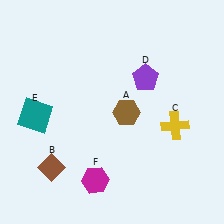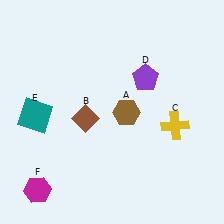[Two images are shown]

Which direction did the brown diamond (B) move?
The brown diamond (B) moved up.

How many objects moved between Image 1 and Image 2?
2 objects moved between the two images.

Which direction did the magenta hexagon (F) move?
The magenta hexagon (F) moved left.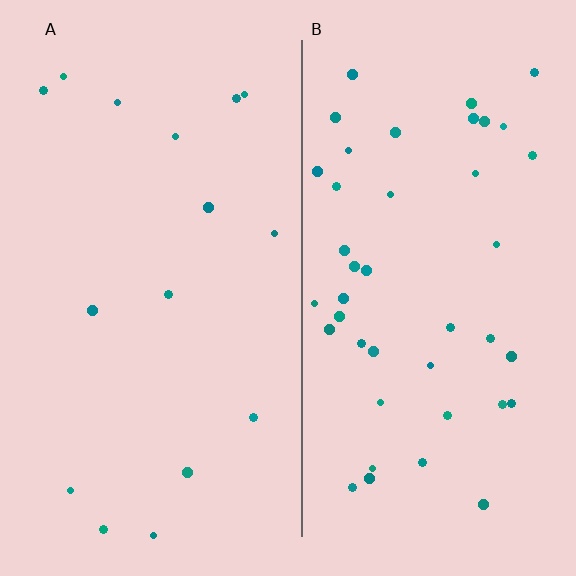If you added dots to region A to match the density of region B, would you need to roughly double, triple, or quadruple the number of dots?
Approximately triple.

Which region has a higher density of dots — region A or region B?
B (the right).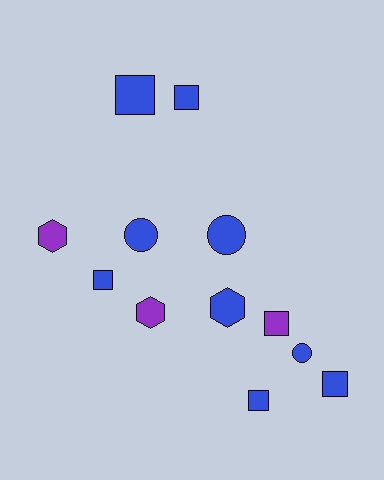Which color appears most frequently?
Blue, with 9 objects.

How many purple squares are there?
There is 1 purple square.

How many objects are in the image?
There are 12 objects.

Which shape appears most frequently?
Square, with 6 objects.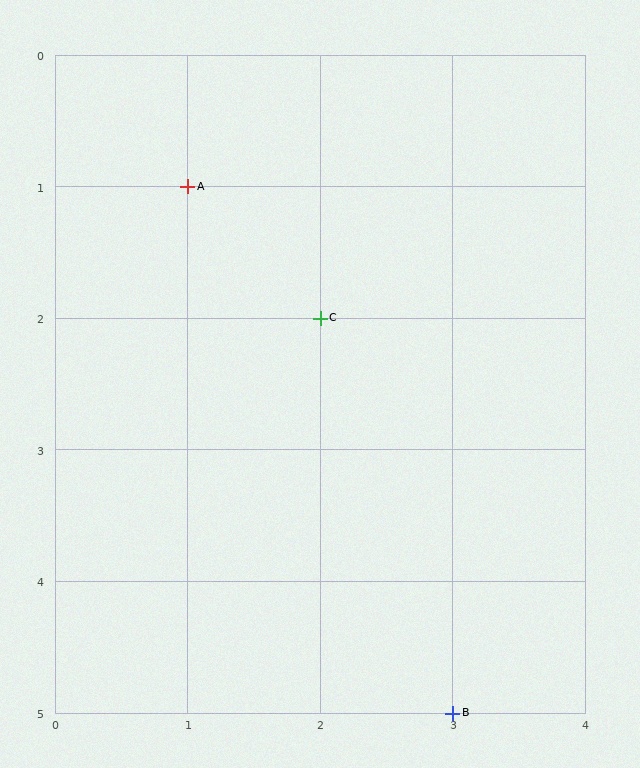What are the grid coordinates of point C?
Point C is at grid coordinates (2, 2).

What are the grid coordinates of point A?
Point A is at grid coordinates (1, 1).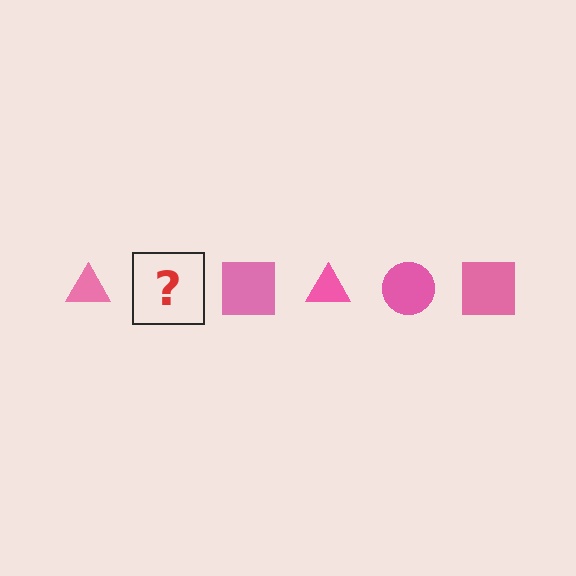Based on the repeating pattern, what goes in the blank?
The blank should be a pink circle.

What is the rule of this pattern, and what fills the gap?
The rule is that the pattern cycles through triangle, circle, square shapes in pink. The gap should be filled with a pink circle.